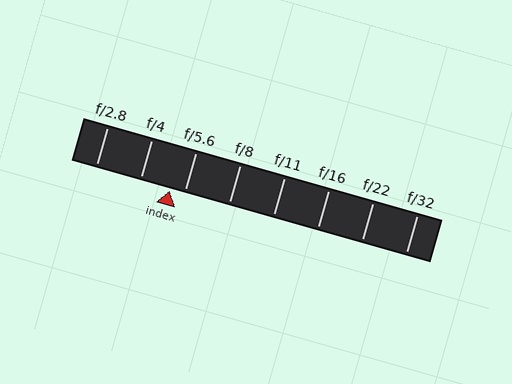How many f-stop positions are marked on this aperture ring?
There are 8 f-stop positions marked.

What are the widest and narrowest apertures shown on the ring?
The widest aperture shown is f/2.8 and the narrowest is f/32.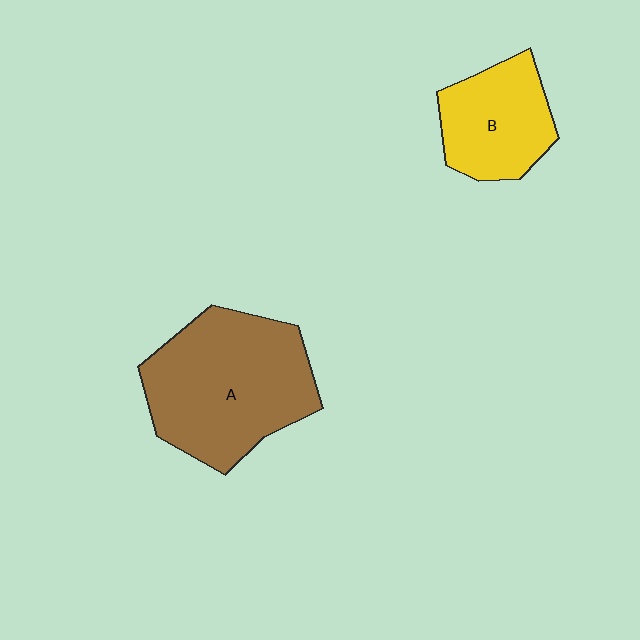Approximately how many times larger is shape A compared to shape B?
Approximately 1.8 times.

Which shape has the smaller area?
Shape B (yellow).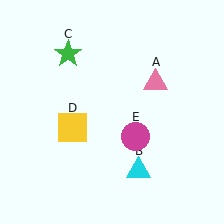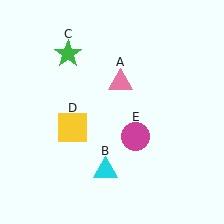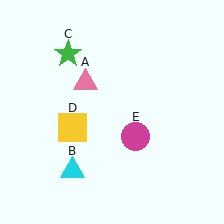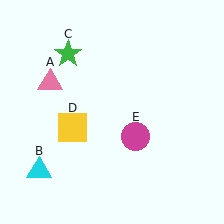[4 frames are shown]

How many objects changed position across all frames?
2 objects changed position: pink triangle (object A), cyan triangle (object B).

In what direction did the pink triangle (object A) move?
The pink triangle (object A) moved left.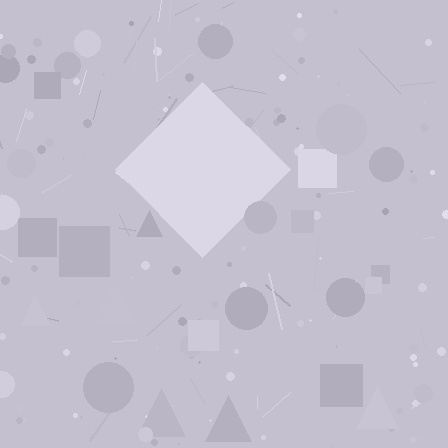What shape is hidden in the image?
A diamond is hidden in the image.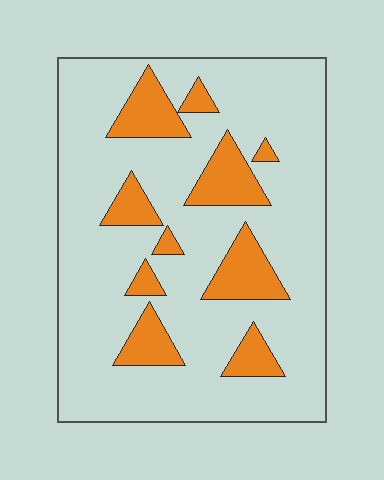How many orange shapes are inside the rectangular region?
10.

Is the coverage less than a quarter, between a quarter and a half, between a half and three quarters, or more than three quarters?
Less than a quarter.